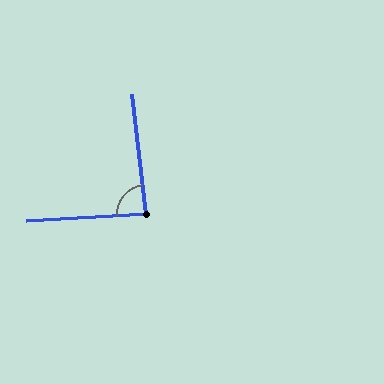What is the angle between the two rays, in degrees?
Approximately 86 degrees.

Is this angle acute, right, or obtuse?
It is approximately a right angle.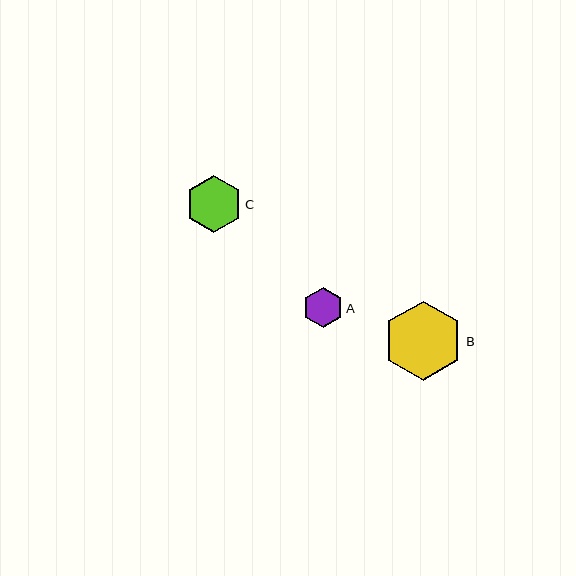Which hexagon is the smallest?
Hexagon A is the smallest with a size of approximately 40 pixels.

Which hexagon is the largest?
Hexagon B is the largest with a size of approximately 80 pixels.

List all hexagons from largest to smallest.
From largest to smallest: B, C, A.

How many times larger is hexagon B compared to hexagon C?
Hexagon B is approximately 1.4 times the size of hexagon C.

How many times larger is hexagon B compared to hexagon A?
Hexagon B is approximately 2.0 times the size of hexagon A.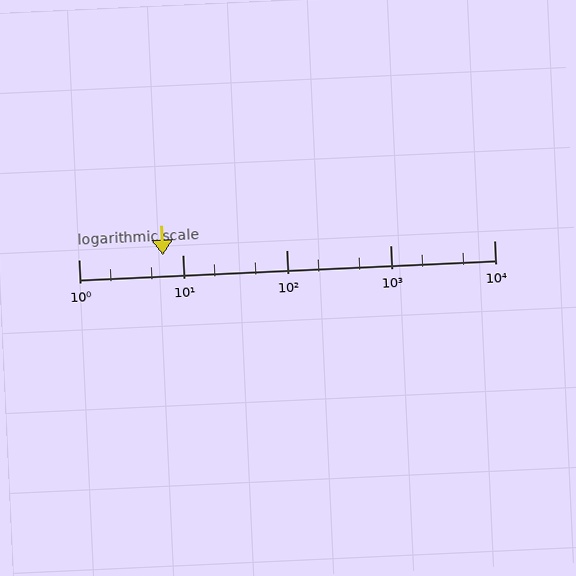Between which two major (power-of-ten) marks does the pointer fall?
The pointer is between 1 and 10.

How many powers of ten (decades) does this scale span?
The scale spans 4 decades, from 1 to 10000.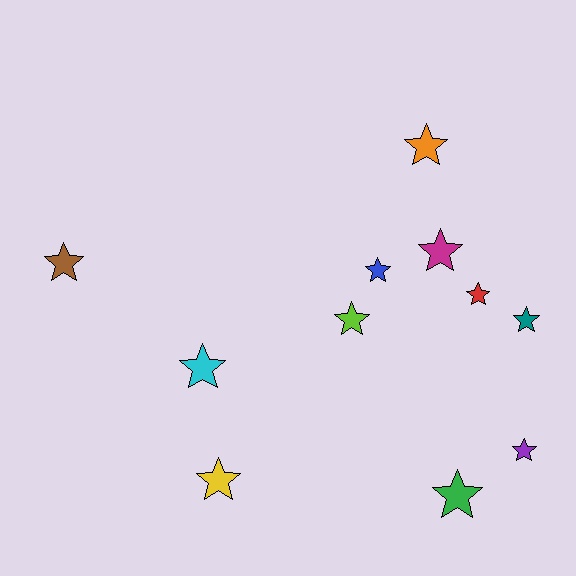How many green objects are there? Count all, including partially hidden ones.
There is 1 green object.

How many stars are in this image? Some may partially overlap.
There are 11 stars.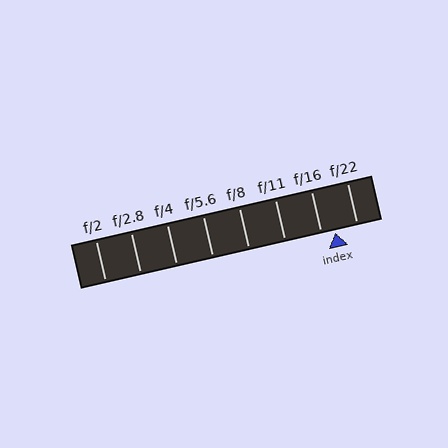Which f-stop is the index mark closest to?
The index mark is closest to f/16.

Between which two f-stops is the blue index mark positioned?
The index mark is between f/16 and f/22.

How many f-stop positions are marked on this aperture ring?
There are 8 f-stop positions marked.